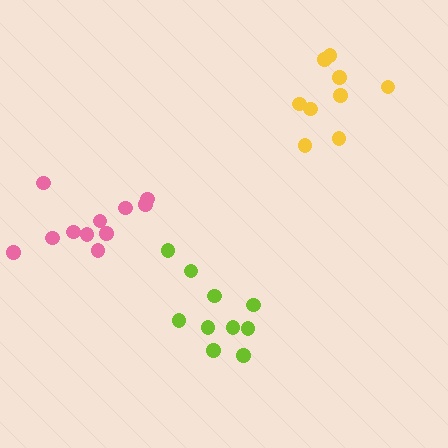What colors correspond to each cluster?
The clusters are colored: pink, lime, yellow.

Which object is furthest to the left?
The pink cluster is leftmost.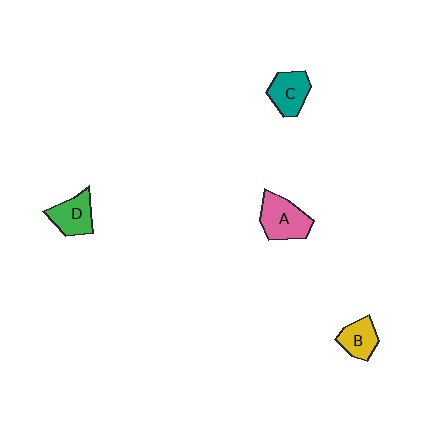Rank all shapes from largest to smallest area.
From largest to smallest: A (pink), C (teal), D (green), B (yellow).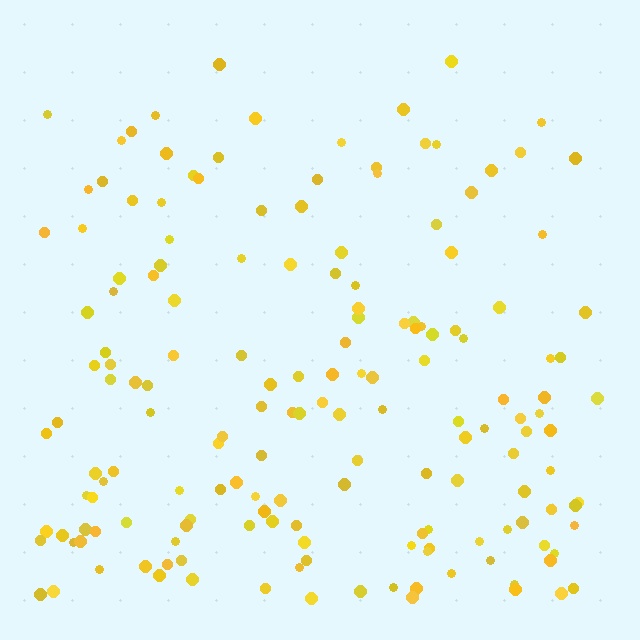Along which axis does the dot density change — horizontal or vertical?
Vertical.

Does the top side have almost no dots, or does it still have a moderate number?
Still a moderate number, just noticeably fewer than the bottom.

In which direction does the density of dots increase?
From top to bottom, with the bottom side densest.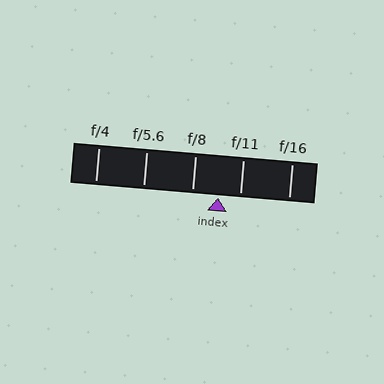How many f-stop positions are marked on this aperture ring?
There are 5 f-stop positions marked.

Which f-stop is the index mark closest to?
The index mark is closest to f/11.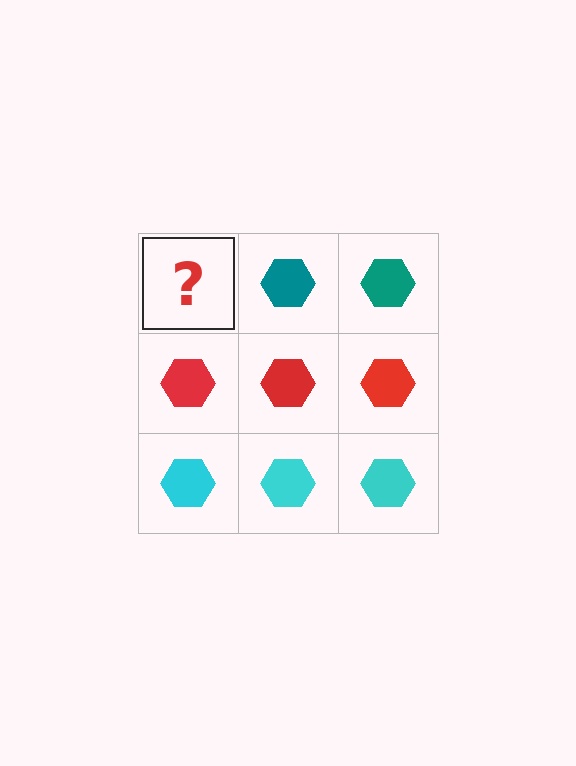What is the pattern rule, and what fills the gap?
The rule is that each row has a consistent color. The gap should be filled with a teal hexagon.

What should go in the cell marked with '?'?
The missing cell should contain a teal hexagon.